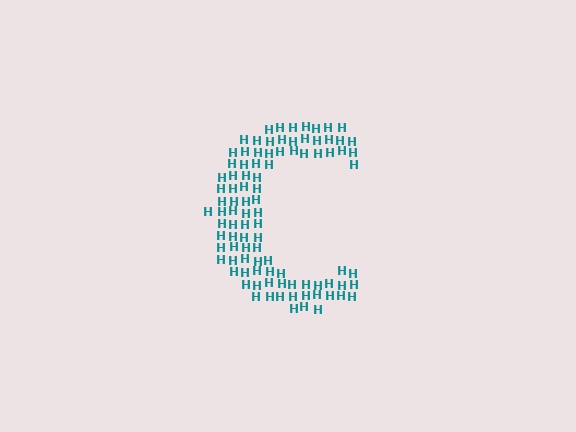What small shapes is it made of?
It is made of small letter H's.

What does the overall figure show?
The overall figure shows the letter C.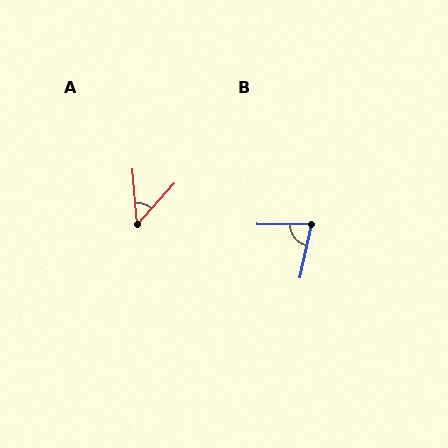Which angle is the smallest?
A, at approximately 46 degrees.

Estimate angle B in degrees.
Approximately 78 degrees.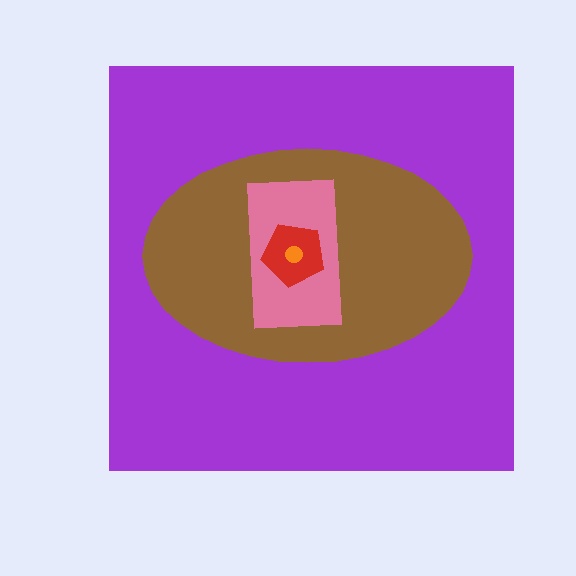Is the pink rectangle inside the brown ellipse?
Yes.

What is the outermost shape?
The purple square.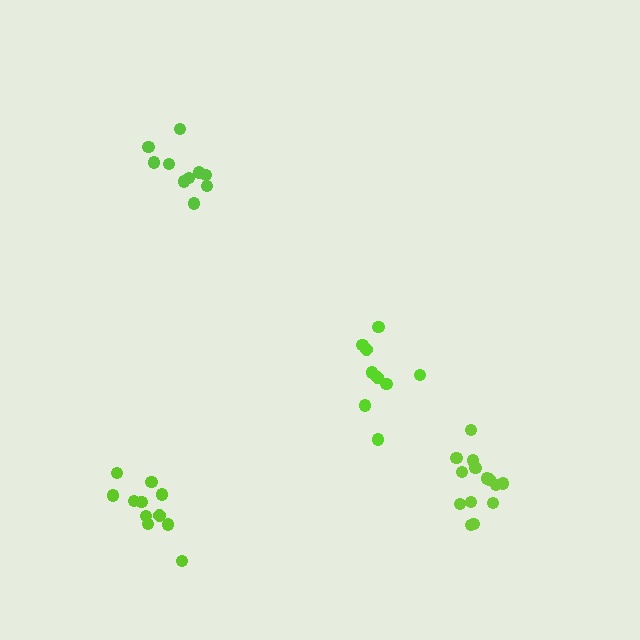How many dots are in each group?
Group 1: 10 dots, Group 2: 15 dots, Group 3: 11 dots, Group 4: 9 dots (45 total).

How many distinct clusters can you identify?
There are 4 distinct clusters.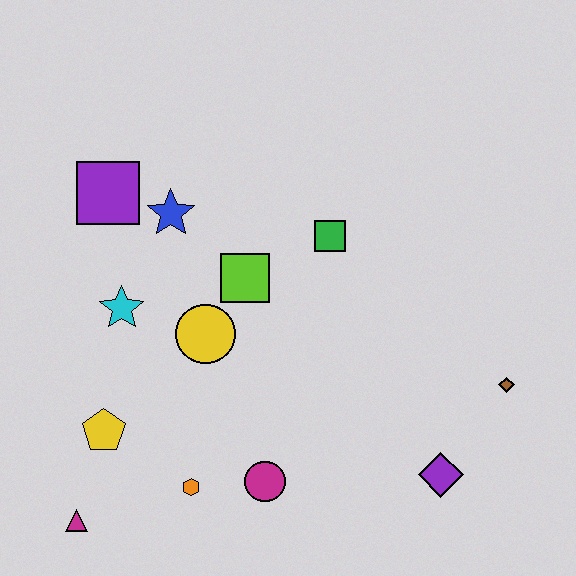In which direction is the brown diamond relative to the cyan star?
The brown diamond is to the right of the cyan star.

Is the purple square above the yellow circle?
Yes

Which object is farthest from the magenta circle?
The purple square is farthest from the magenta circle.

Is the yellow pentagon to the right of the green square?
No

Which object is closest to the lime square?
The yellow circle is closest to the lime square.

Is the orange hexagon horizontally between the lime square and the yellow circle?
No